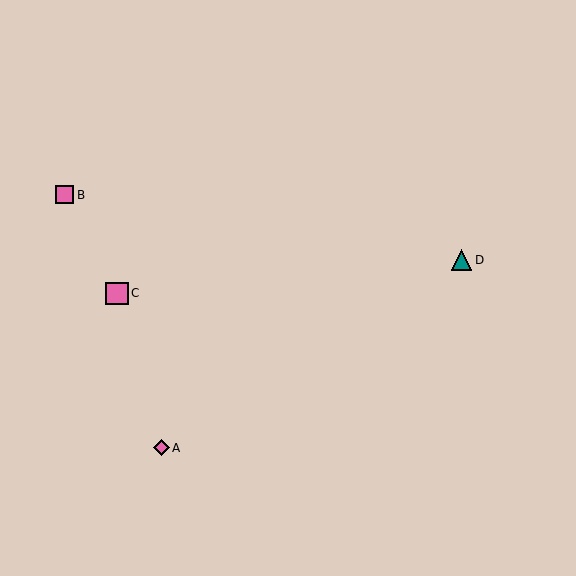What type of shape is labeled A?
Shape A is a pink diamond.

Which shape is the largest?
The pink square (labeled C) is the largest.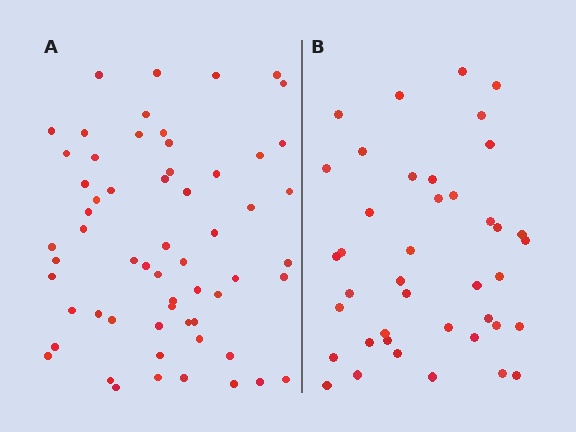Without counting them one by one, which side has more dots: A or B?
Region A (the left region) has more dots.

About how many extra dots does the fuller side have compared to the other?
Region A has approximately 20 more dots than region B.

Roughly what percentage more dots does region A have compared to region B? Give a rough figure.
About 45% more.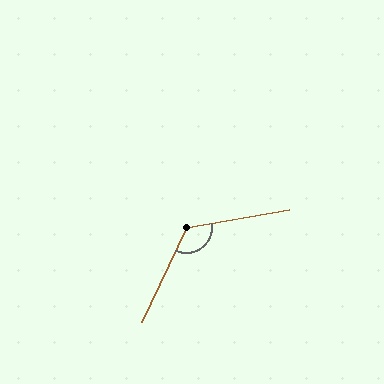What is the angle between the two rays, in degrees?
Approximately 125 degrees.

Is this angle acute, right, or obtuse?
It is obtuse.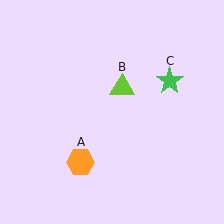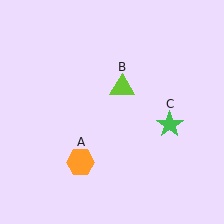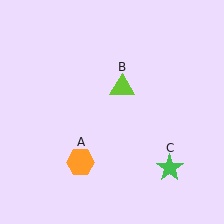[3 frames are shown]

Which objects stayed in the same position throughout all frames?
Orange hexagon (object A) and lime triangle (object B) remained stationary.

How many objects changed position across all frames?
1 object changed position: green star (object C).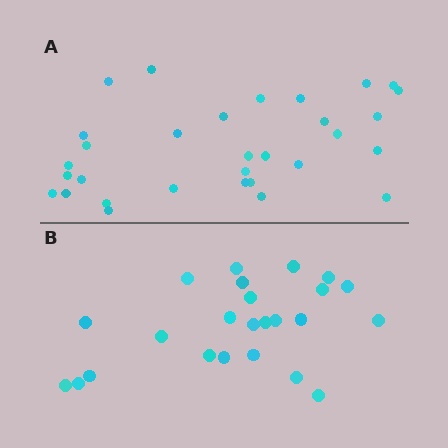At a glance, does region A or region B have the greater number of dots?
Region A (the top region) has more dots.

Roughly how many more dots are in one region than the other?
Region A has roughly 8 or so more dots than region B.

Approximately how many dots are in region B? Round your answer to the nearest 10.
About 20 dots. (The exact count is 24, which rounds to 20.)